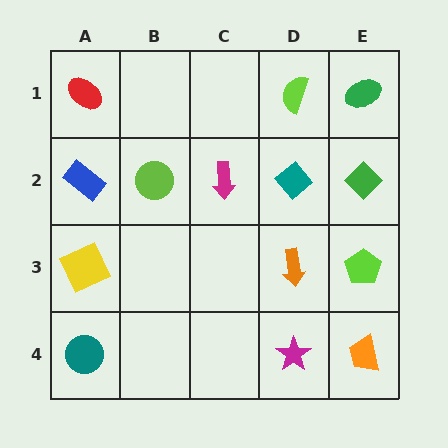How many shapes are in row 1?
3 shapes.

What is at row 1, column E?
A green ellipse.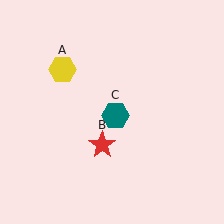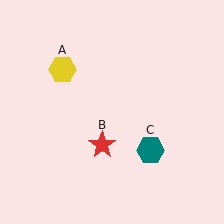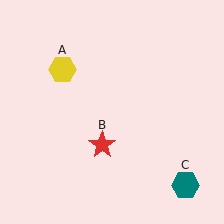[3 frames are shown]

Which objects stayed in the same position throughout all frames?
Yellow hexagon (object A) and red star (object B) remained stationary.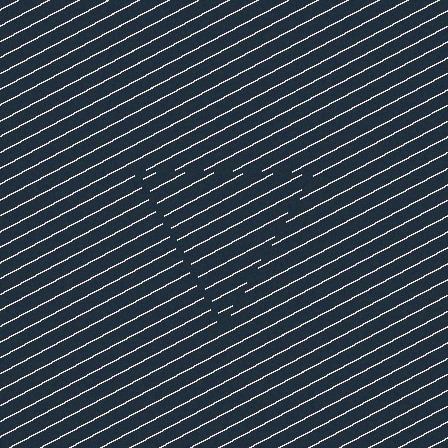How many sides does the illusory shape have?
3 sides — the line-ends trace a triangle.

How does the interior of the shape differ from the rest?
The interior of the shape contains the same grating, shifted by half a period — the contour is defined by the phase discontinuity where line-ends from the inner and outer gratings abut.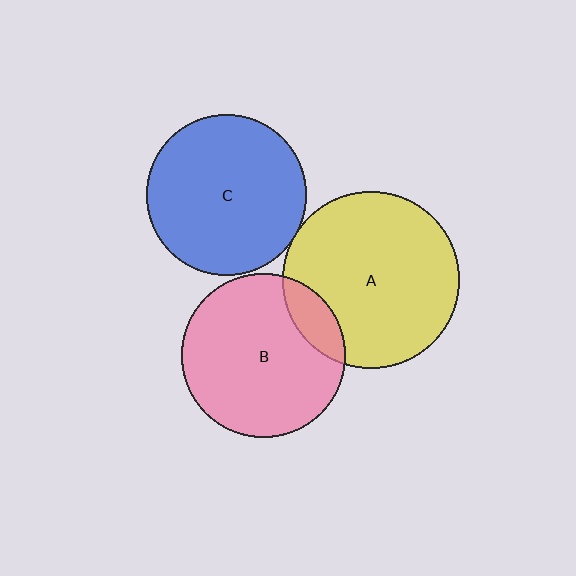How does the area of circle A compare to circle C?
Approximately 1.2 times.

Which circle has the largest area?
Circle A (yellow).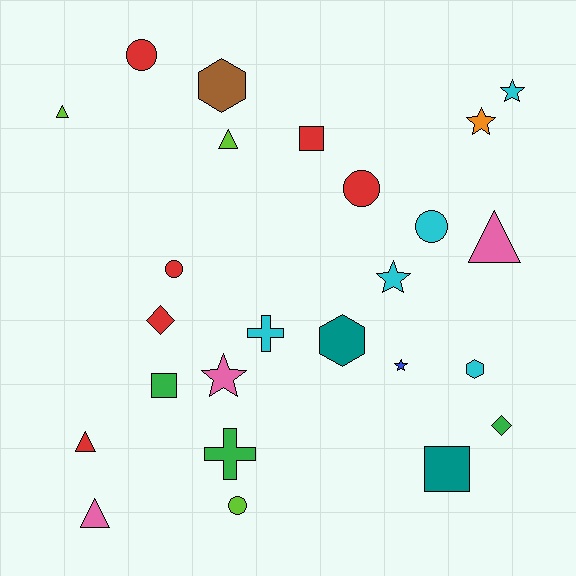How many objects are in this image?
There are 25 objects.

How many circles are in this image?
There are 5 circles.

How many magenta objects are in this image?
There are no magenta objects.